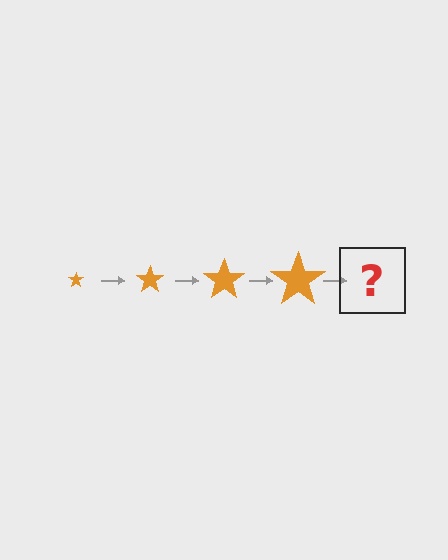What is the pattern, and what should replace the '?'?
The pattern is that the star gets progressively larger each step. The '?' should be an orange star, larger than the previous one.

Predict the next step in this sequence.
The next step is an orange star, larger than the previous one.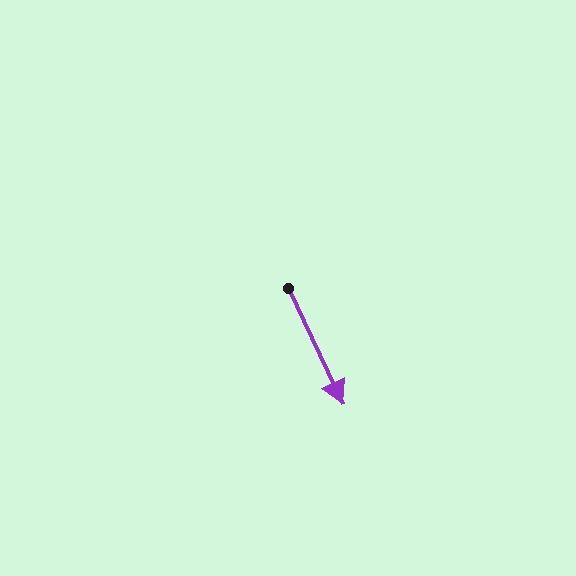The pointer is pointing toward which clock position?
Roughly 5 o'clock.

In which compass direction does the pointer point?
Southeast.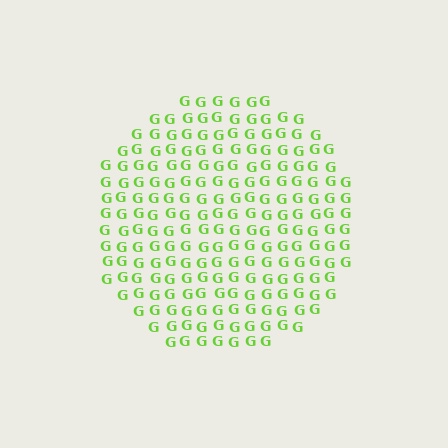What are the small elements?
The small elements are letter G's.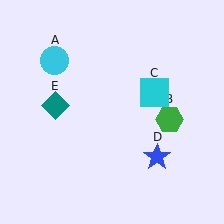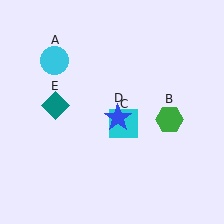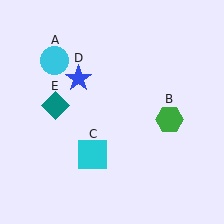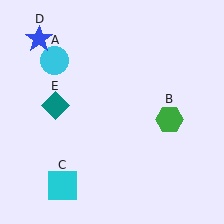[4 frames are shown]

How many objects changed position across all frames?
2 objects changed position: cyan square (object C), blue star (object D).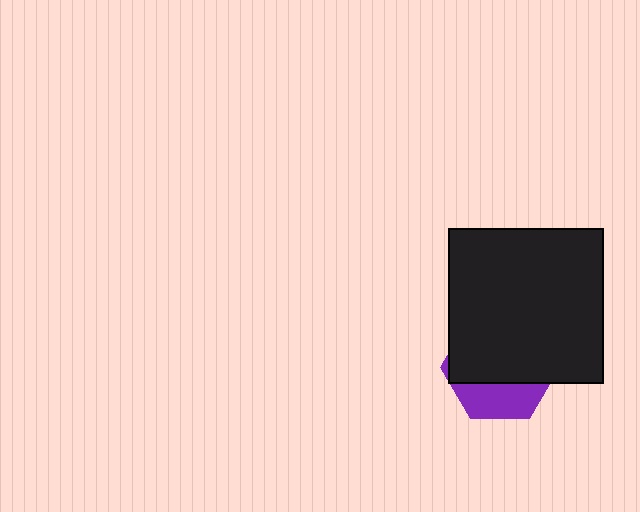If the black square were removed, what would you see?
You would see the complete purple hexagon.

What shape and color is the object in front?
The object in front is a black square.